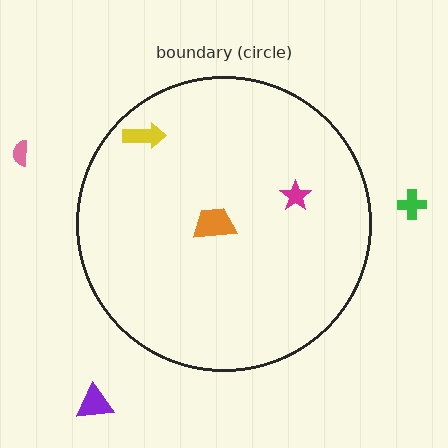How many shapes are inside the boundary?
3 inside, 3 outside.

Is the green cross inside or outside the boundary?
Outside.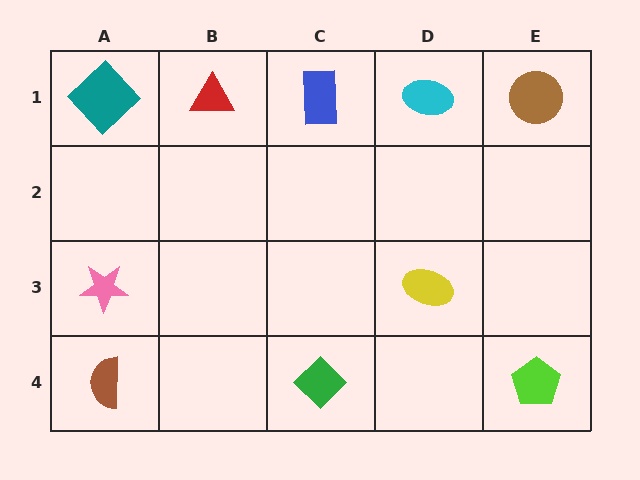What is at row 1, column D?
A cyan ellipse.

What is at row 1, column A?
A teal diamond.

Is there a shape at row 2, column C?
No, that cell is empty.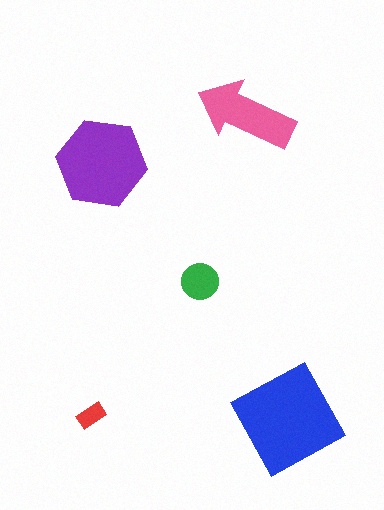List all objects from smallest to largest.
The red rectangle, the green circle, the pink arrow, the purple hexagon, the blue square.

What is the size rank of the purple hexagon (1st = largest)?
2nd.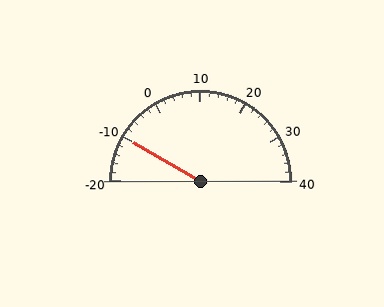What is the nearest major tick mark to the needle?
The nearest major tick mark is -10.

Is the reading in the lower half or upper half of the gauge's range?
The reading is in the lower half of the range (-20 to 40).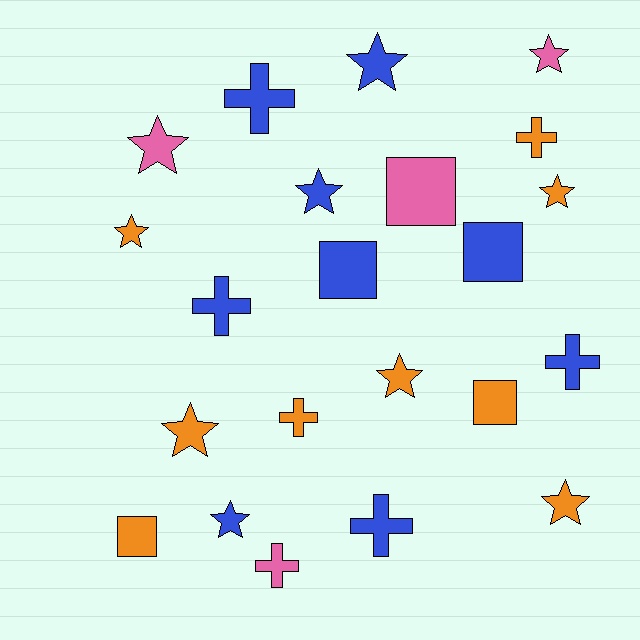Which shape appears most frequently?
Star, with 10 objects.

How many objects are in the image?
There are 22 objects.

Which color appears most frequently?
Blue, with 9 objects.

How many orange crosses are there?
There are 2 orange crosses.